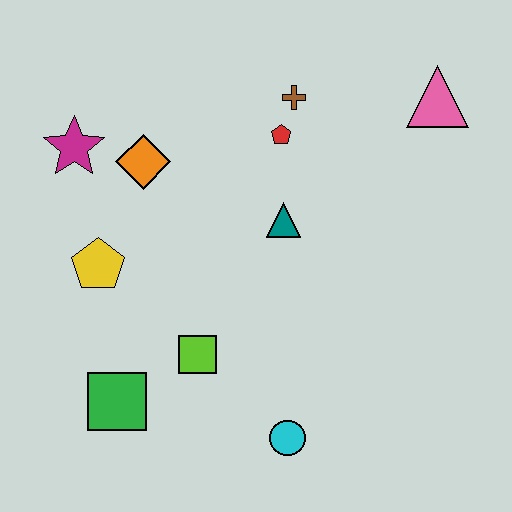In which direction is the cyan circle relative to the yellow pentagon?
The cyan circle is to the right of the yellow pentagon.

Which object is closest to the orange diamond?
The magenta star is closest to the orange diamond.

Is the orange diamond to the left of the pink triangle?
Yes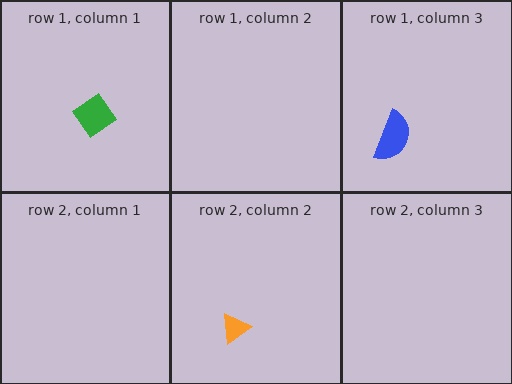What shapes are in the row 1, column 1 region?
The green diamond.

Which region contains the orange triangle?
The row 2, column 2 region.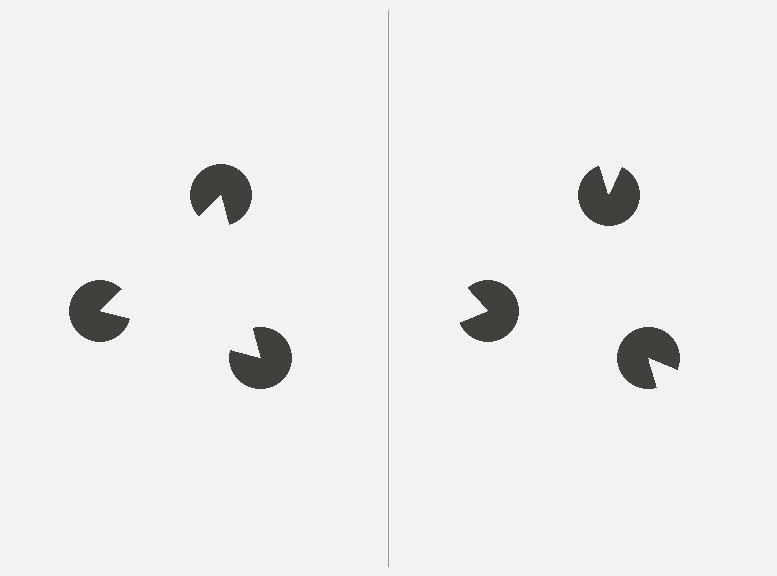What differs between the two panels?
The pac-man discs are positioned identically on both sides; only the wedge orientations differ. On the left they align to a triangle; on the right they are misaligned.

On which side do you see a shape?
An illusory triangle appears on the left side. On the right side the wedge cuts are rotated, so no coherent shape forms.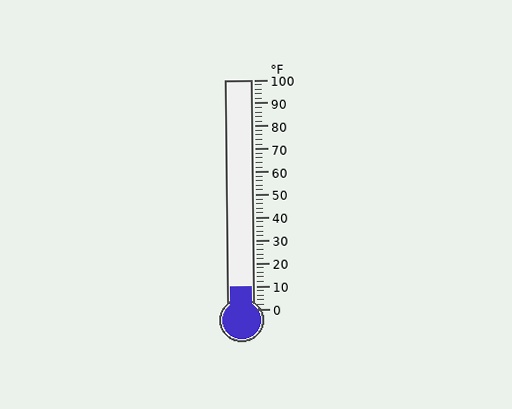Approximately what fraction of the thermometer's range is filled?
The thermometer is filled to approximately 10% of its range.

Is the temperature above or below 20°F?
The temperature is below 20°F.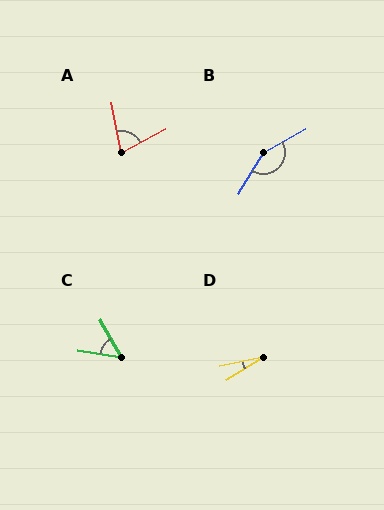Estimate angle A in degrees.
Approximately 72 degrees.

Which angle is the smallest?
D, at approximately 20 degrees.